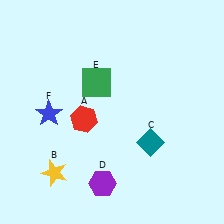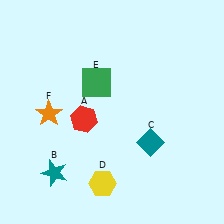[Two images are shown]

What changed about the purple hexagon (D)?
In Image 1, D is purple. In Image 2, it changed to yellow.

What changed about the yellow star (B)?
In Image 1, B is yellow. In Image 2, it changed to teal.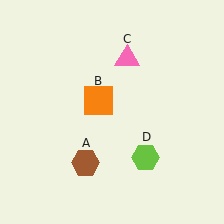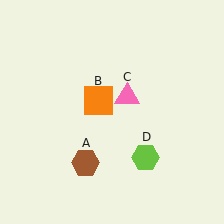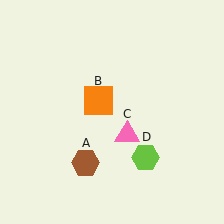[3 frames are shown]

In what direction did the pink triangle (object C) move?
The pink triangle (object C) moved down.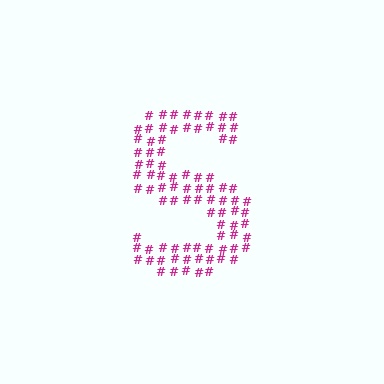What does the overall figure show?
The overall figure shows the letter S.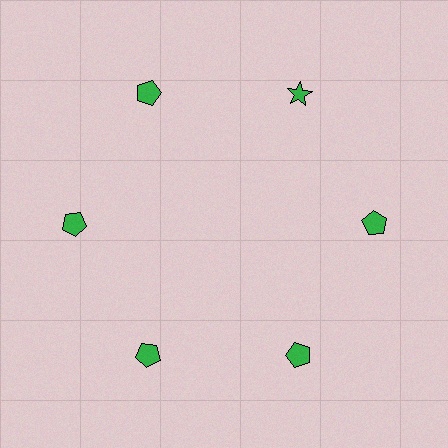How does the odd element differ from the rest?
It has a different shape: star instead of pentagon.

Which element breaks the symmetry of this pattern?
The green star at roughly the 1 o'clock position breaks the symmetry. All other shapes are green pentagons.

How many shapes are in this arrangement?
There are 6 shapes arranged in a ring pattern.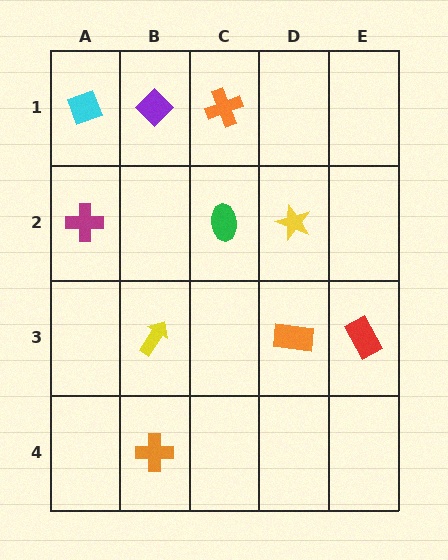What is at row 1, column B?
A purple diamond.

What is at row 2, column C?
A green ellipse.